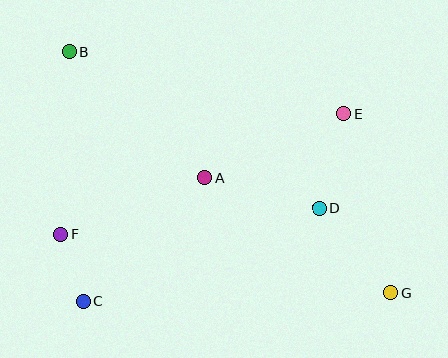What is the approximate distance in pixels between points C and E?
The distance between C and E is approximately 321 pixels.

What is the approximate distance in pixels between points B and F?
The distance between B and F is approximately 182 pixels.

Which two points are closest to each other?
Points C and F are closest to each other.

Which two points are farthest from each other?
Points B and G are farthest from each other.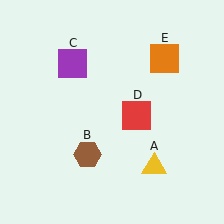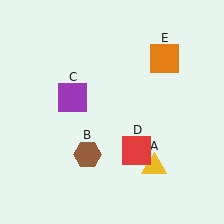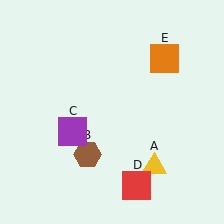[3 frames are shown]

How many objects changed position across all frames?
2 objects changed position: purple square (object C), red square (object D).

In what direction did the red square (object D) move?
The red square (object D) moved down.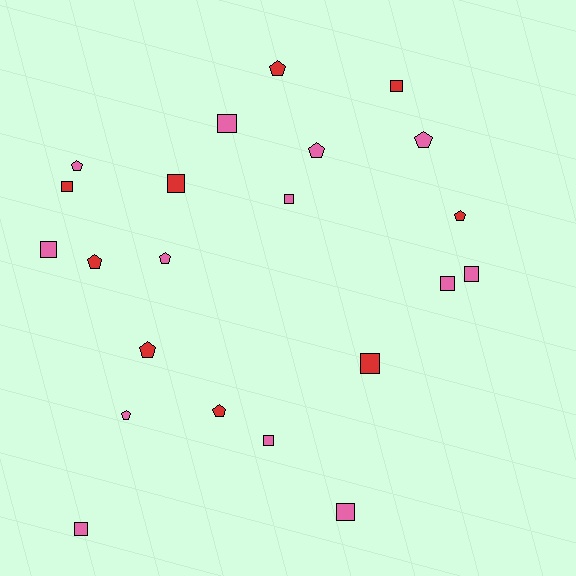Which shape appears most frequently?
Square, with 12 objects.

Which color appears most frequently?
Pink, with 13 objects.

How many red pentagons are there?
There are 5 red pentagons.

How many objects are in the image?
There are 22 objects.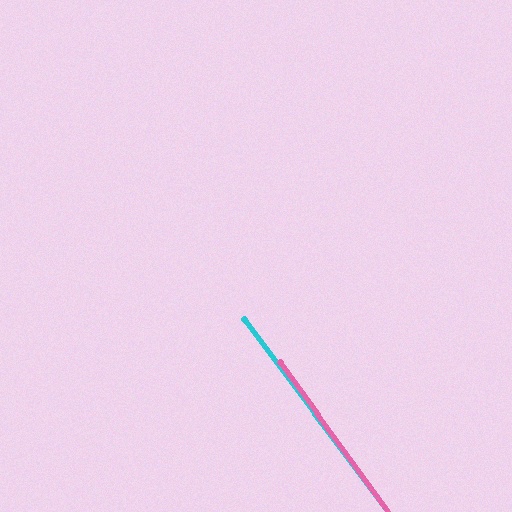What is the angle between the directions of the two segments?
Approximately 1 degree.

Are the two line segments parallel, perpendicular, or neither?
Parallel — their directions differ by only 0.7°.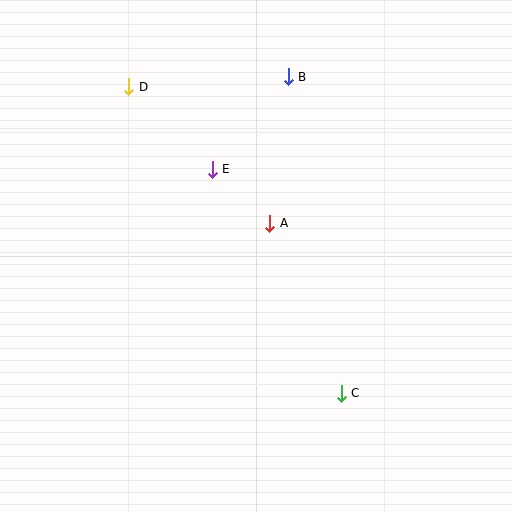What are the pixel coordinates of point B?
Point B is at (288, 77).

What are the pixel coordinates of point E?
Point E is at (212, 169).